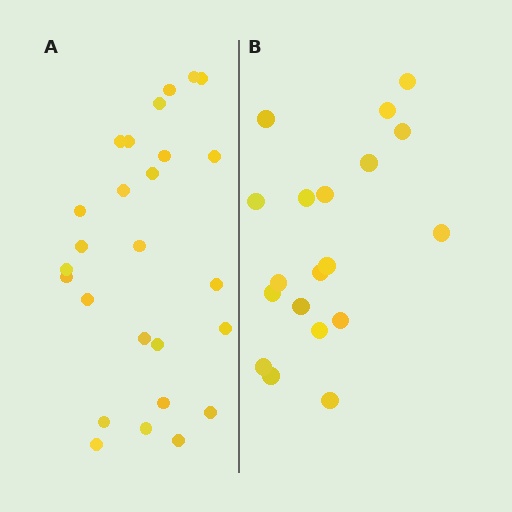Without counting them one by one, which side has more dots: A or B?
Region A (the left region) has more dots.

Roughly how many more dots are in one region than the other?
Region A has roughly 8 or so more dots than region B.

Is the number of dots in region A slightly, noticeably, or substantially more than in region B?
Region A has noticeably more, but not dramatically so. The ratio is roughly 1.4 to 1.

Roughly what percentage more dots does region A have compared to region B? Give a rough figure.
About 35% more.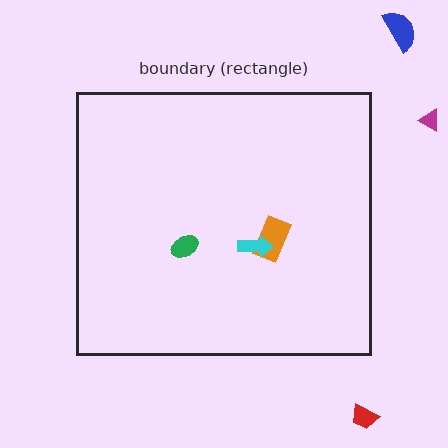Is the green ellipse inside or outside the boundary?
Inside.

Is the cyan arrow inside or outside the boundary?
Inside.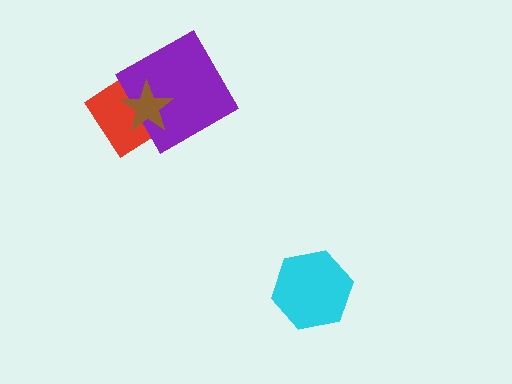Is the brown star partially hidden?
No, no other shape covers it.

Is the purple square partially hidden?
Yes, it is partially covered by another shape.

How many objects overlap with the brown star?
2 objects overlap with the brown star.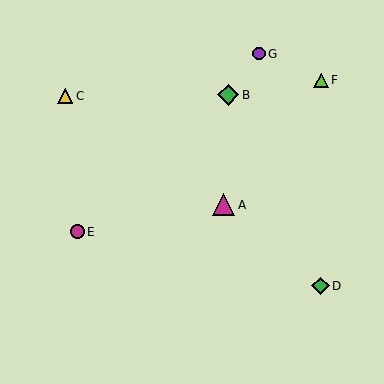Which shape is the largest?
The magenta triangle (labeled A) is the largest.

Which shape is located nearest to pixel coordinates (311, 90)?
The lime triangle (labeled F) at (321, 80) is nearest to that location.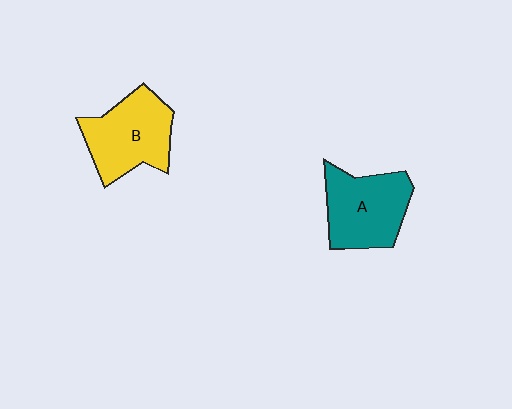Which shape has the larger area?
Shape B (yellow).